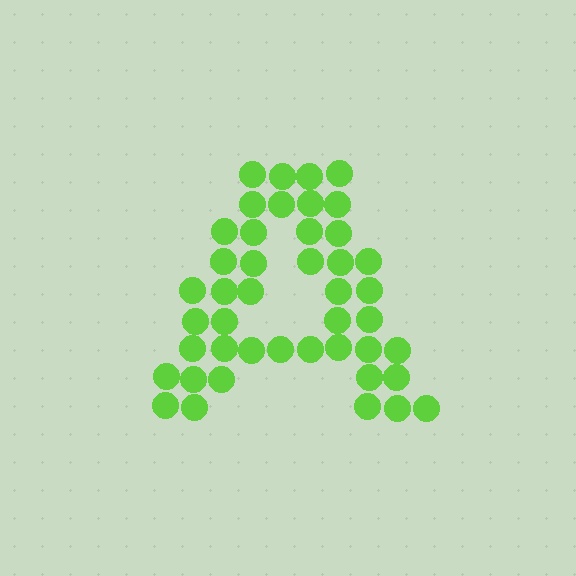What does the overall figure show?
The overall figure shows the letter A.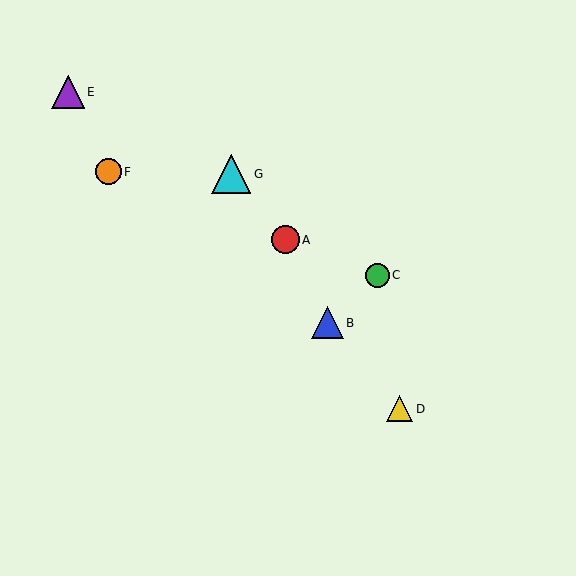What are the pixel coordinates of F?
Object F is at (109, 172).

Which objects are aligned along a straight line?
Objects A, C, F are aligned along a straight line.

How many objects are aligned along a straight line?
3 objects (A, C, F) are aligned along a straight line.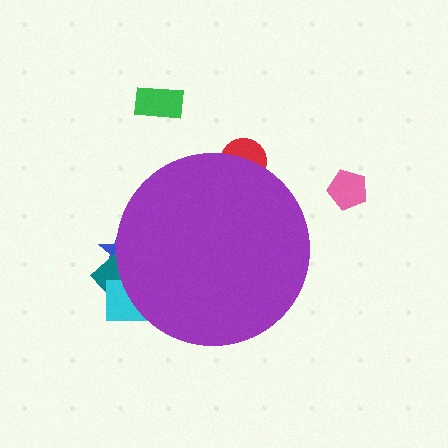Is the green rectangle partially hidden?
No, the green rectangle is fully visible.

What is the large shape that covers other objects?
A purple circle.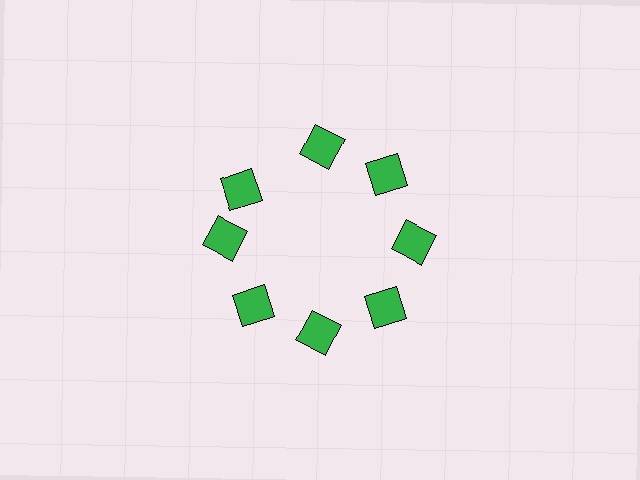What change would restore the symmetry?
The symmetry would be restored by rotating it back into even spacing with its neighbors so that all 8 squares sit at equal angles and equal distance from the center.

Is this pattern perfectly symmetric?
No. The 8 green squares are arranged in a ring, but one element near the 10 o'clock position is rotated out of alignment along the ring, breaking the 8-fold rotational symmetry.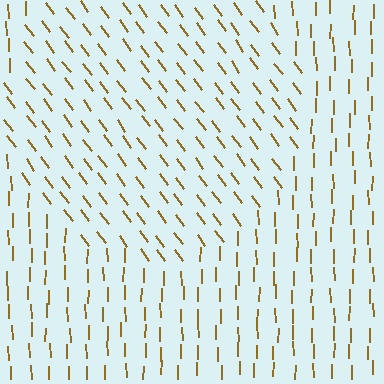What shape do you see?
I see a circle.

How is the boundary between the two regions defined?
The boundary is defined purely by a change in line orientation (approximately 36 degrees difference). All lines are the same color and thickness.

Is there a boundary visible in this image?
Yes, there is a texture boundary formed by a change in line orientation.